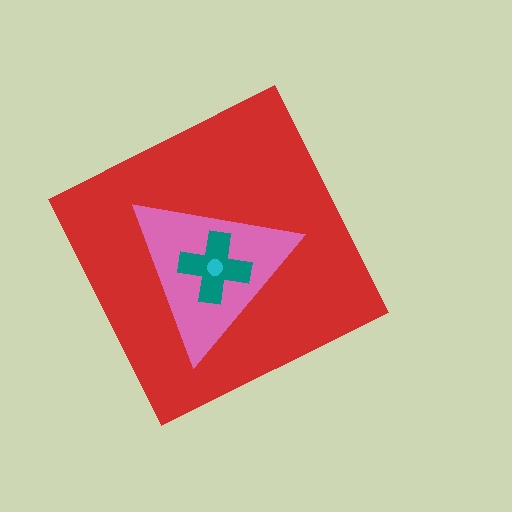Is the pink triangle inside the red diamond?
Yes.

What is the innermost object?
The cyan circle.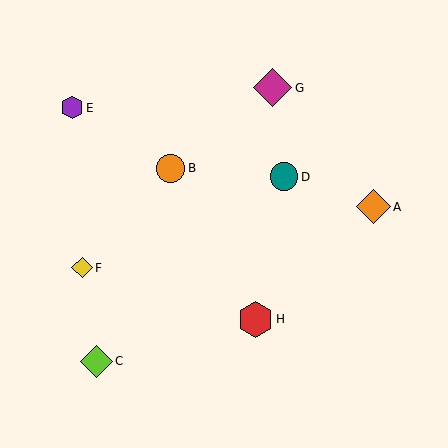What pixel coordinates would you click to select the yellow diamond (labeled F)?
Click at (82, 268) to select the yellow diamond F.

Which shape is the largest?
The magenta diamond (labeled G) is the largest.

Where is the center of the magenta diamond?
The center of the magenta diamond is at (273, 88).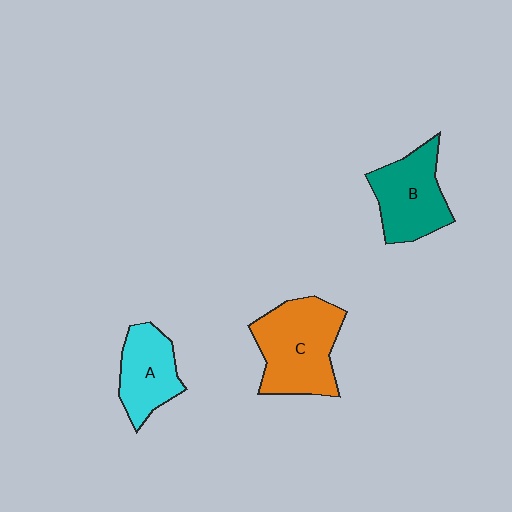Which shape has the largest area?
Shape C (orange).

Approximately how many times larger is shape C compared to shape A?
Approximately 1.6 times.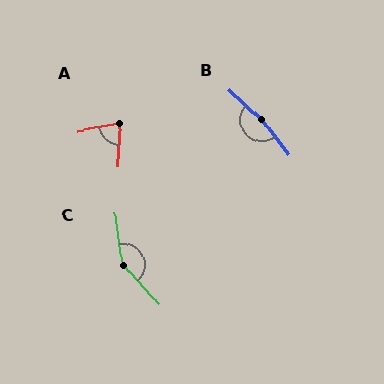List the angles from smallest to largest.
A (76°), C (146°), B (169°).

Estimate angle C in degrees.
Approximately 146 degrees.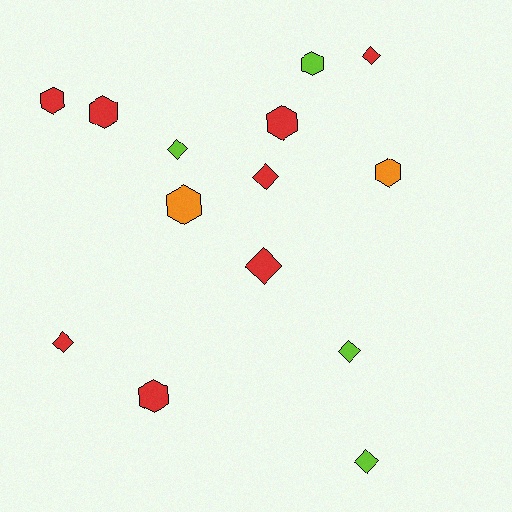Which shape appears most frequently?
Diamond, with 7 objects.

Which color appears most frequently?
Red, with 8 objects.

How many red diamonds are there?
There are 4 red diamonds.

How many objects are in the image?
There are 14 objects.